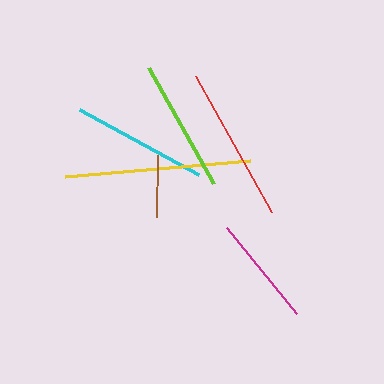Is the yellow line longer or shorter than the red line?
The yellow line is longer than the red line.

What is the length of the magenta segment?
The magenta segment is approximately 111 pixels long.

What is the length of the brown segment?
The brown segment is approximately 62 pixels long.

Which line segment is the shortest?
The brown line is the shortest at approximately 62 pixels.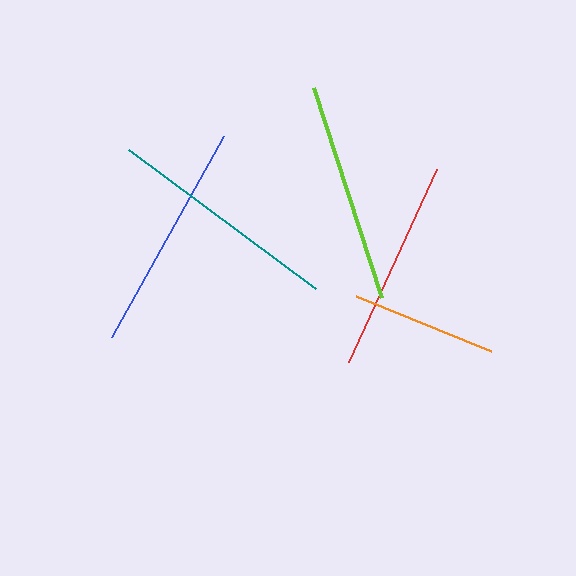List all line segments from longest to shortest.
From longest to shortest: teal, blue, lime, red, orange.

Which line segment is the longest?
The teal line is the longest at approximately 233 pixels.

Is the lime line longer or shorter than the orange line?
The lime line is longer than the orange line.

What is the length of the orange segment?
The orange segment is approximately 146 pixels long.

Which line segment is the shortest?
The orange line is the shortest at approximately 146 pixels.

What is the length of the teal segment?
The teal segment is approximately 233 pixels long.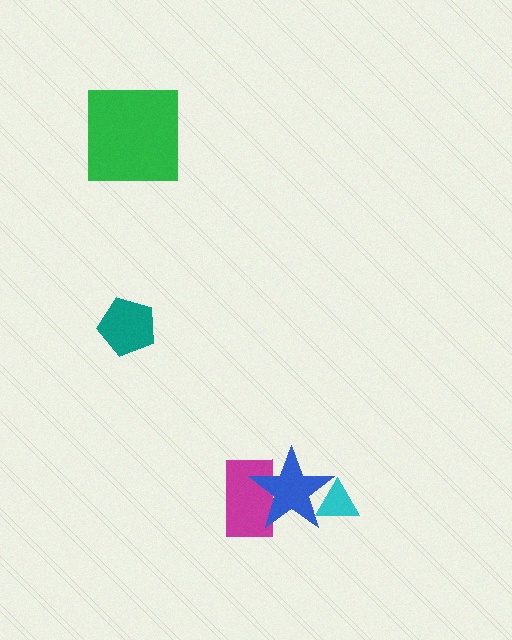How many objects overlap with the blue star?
2 objects overlap with the blue star.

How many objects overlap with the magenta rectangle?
1 object overlaps with the magenta rectangle.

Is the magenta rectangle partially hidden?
Yes, it is partially covered by another shape.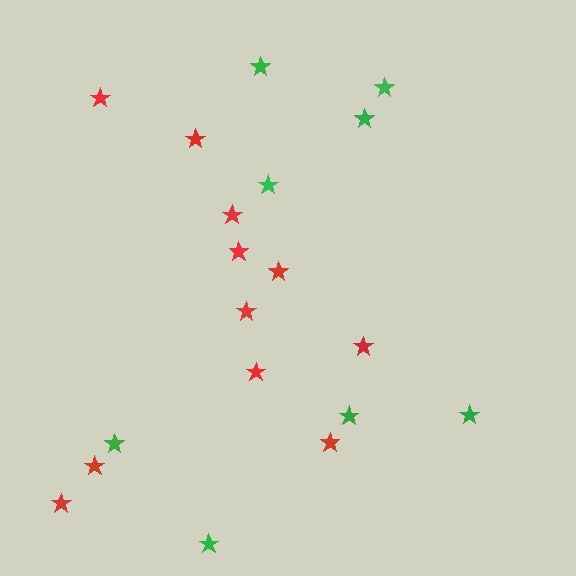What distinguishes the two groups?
There are 2 groups: one group of red stars (11) and one group of green stars (8).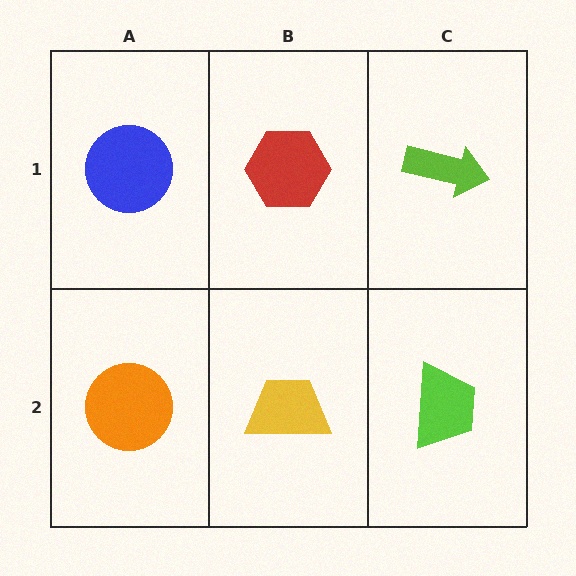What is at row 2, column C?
A lime trapezoid.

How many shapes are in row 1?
3 shapes.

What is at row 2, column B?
A yellow trapezoid.